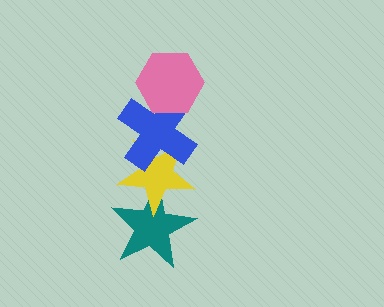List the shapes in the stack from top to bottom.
From top to bottom: the pink hexagon, the blue cross, the yellow star, the teal star.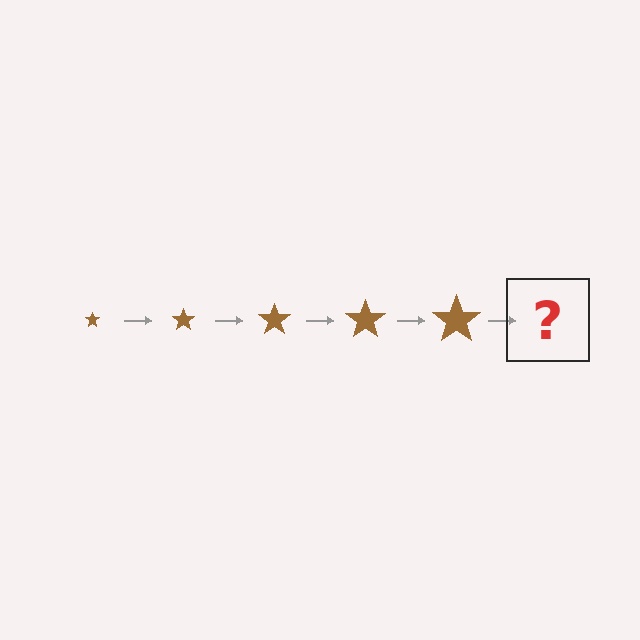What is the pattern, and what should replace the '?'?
The pattern is that the star gets progressively larger each step. The '?' should be a brown star, larger than the previous one.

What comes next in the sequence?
The next element should be a brown star, larger than the previous one.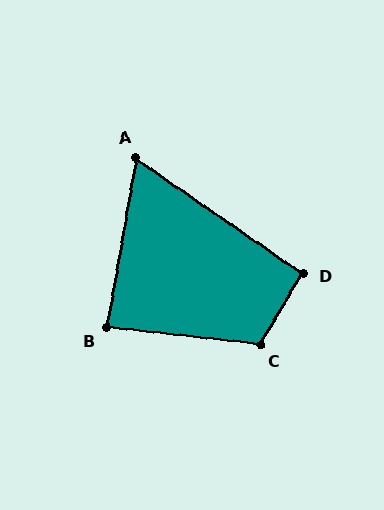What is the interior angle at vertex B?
Approximately 86 degrees (approximately right).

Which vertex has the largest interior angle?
C, at approximately 115 degrees.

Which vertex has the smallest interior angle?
A, at approximately 65 degrees.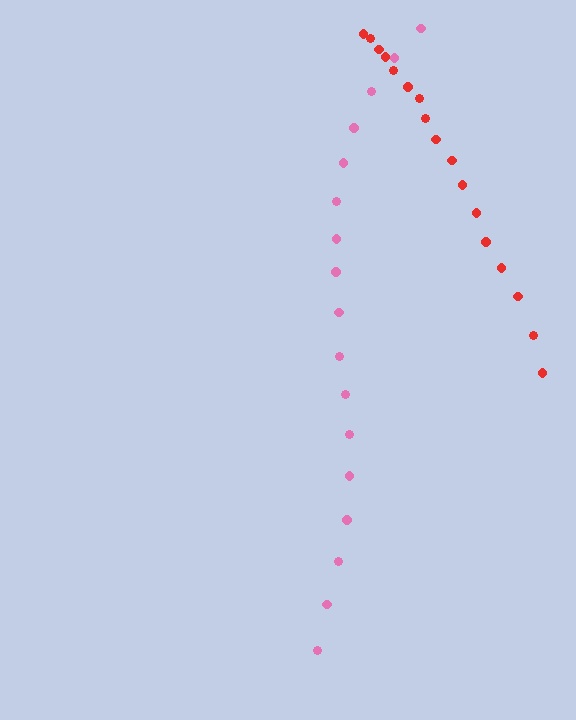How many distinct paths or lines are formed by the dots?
There are 2 distinct paths.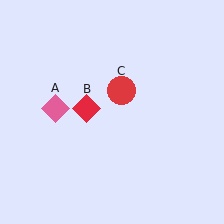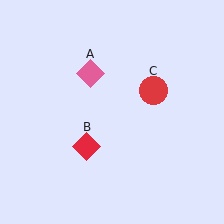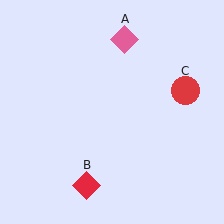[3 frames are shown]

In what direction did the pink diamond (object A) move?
The pink diamond (object A) moved up and to the right.